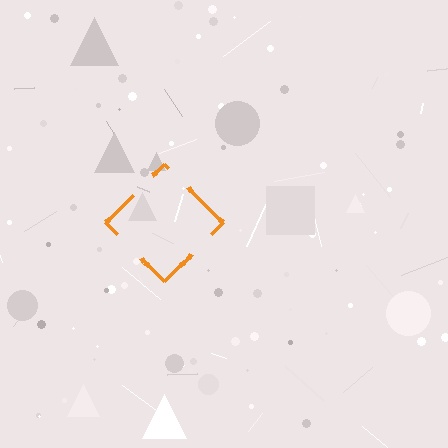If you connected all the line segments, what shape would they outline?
They would outline a diamond.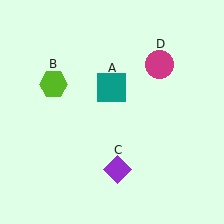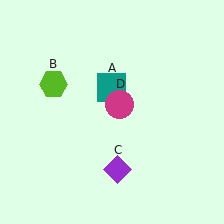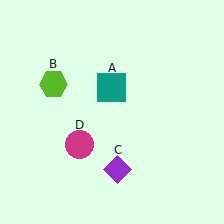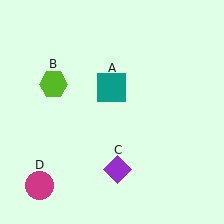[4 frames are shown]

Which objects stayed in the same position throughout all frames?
Teal square (object A) and lime hexagon (object B) and purple diamond (object C) remained stationary.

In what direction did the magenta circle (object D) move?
The magenta circle (object D) moved down and to the left.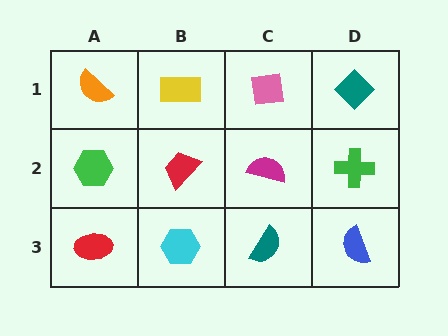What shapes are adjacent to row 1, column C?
A magenta semicircle (row 2, column C), a yellow rectangle (row 1, column B), a teal diamond (row 1, column D).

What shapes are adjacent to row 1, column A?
A green hexagon (row 2, column A), a yellow rectangle (row 1, column B).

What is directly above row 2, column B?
A yellow rectangle.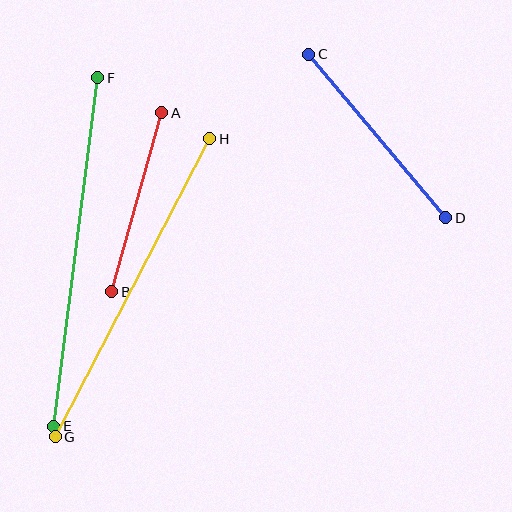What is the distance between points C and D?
The distance is approximately 213 pixels.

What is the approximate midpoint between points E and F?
The midpoint is at approximately (76, 252) pixels.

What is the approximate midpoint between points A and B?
The midpoint is at approximately (137, 202) pixels.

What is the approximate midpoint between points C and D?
The midpoint is at approximately (377, 136) pixels.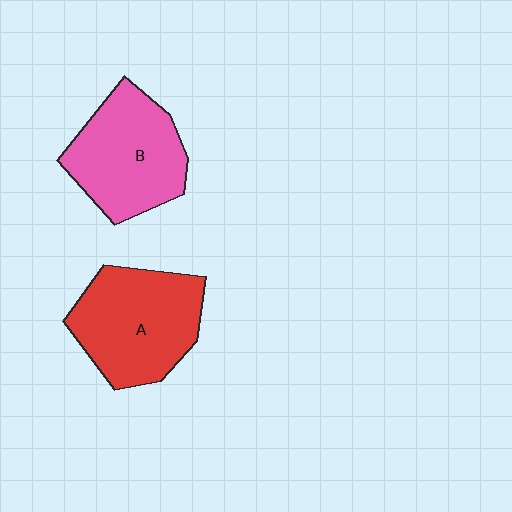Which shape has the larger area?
Shape A (red).